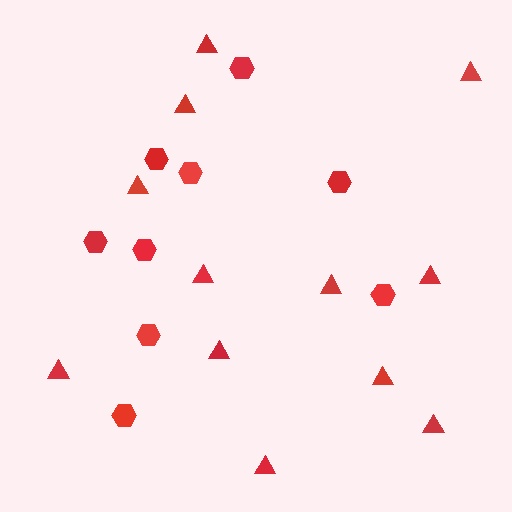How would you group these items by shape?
There are 2 groups: one group of hexagons (9) and one group of triangles (12).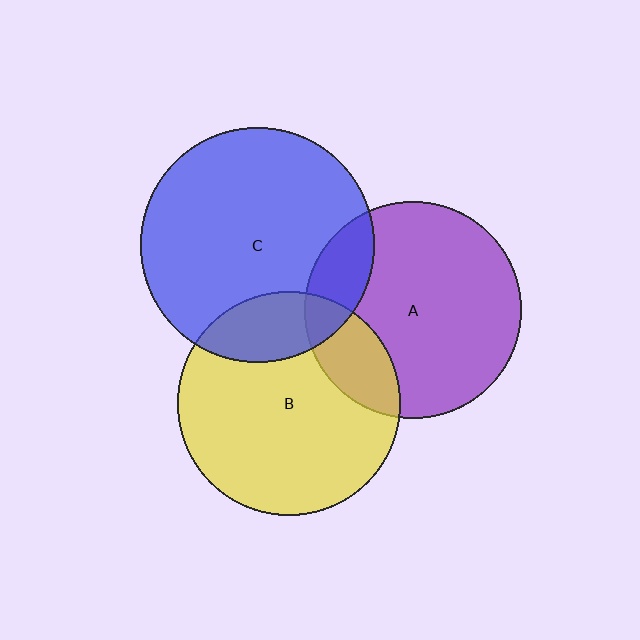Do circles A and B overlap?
Yes.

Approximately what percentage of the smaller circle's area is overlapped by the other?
Approximately 20%.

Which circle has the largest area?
Circle C (blue).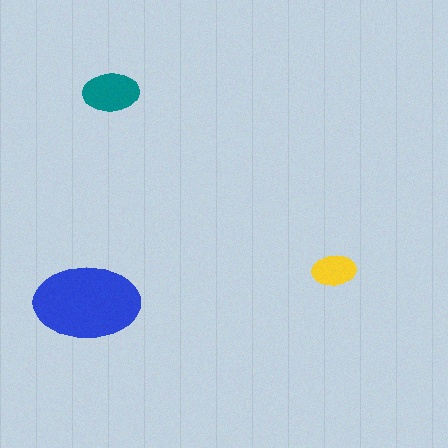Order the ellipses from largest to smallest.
the blue one, the teal one, the yellow one.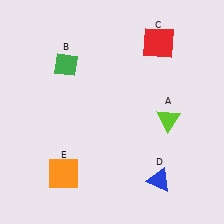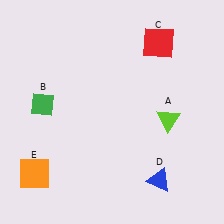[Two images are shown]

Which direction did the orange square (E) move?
The orange square (E) moved left.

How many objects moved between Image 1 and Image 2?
2 objects moved between the two images.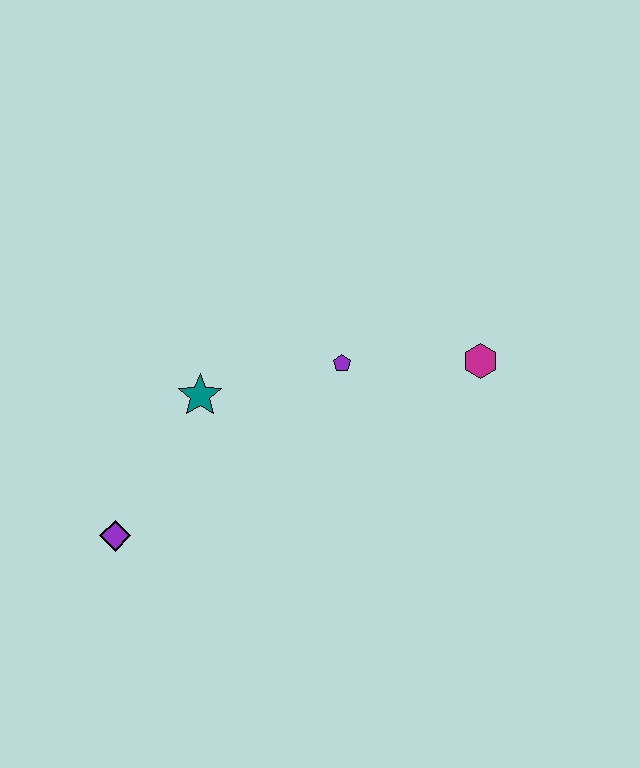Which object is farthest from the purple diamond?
The magenta hexagon is farthest from the purple diamond.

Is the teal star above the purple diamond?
Yes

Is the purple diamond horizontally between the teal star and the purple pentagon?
No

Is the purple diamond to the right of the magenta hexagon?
No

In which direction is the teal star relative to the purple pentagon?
The teal star is to the left of the purple pentagon.